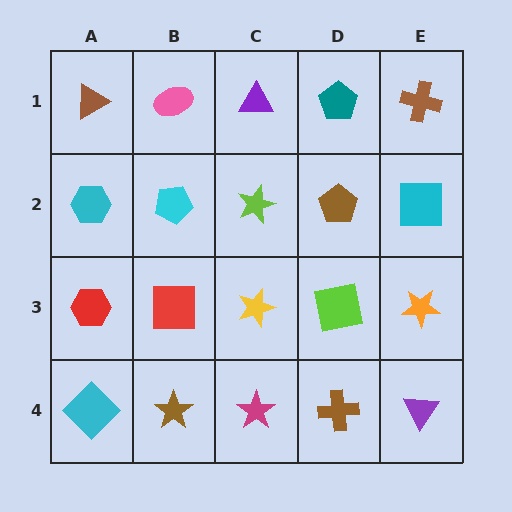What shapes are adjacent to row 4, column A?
A red hexagon (row 3, column A), a brown star (row 4, column B).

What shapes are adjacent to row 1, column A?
A cyan hexagon (row 2, column A), a pink ellipse (row 1, column B).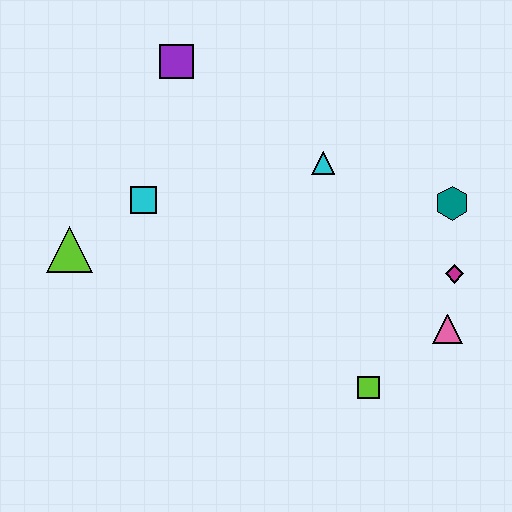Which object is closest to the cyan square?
The lime triangle is closest to the cyan square.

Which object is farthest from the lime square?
The purple square is farthest from the lime square.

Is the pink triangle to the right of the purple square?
Yes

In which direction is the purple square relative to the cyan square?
The purple square is above the cyan square.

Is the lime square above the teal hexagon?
No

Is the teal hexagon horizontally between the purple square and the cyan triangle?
No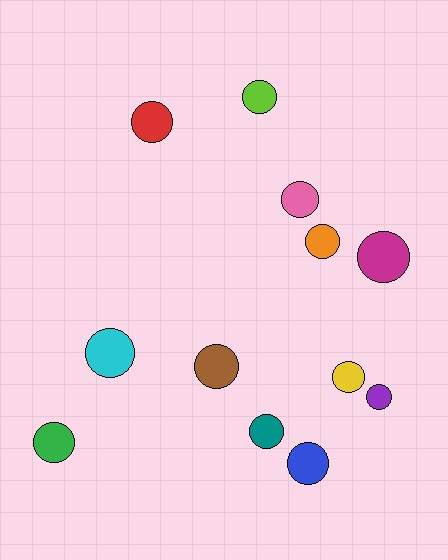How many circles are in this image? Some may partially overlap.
There are 12 circles.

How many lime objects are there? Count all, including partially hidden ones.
There is 1 lime object.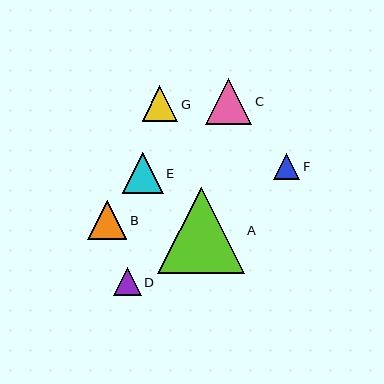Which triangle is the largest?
Triangle A is the largest with a size of approximately 87 pixels.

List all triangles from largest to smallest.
From largest to smallest: A, C, E, B, G, D, F.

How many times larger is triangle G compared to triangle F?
Triangle G is approximately 1.4 times the size of triangle F.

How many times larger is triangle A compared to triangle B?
Triangle A is approximately 2.2 times the size of triangle B.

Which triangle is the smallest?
Triangle F is the smallest with a size of approximately 26 pixels.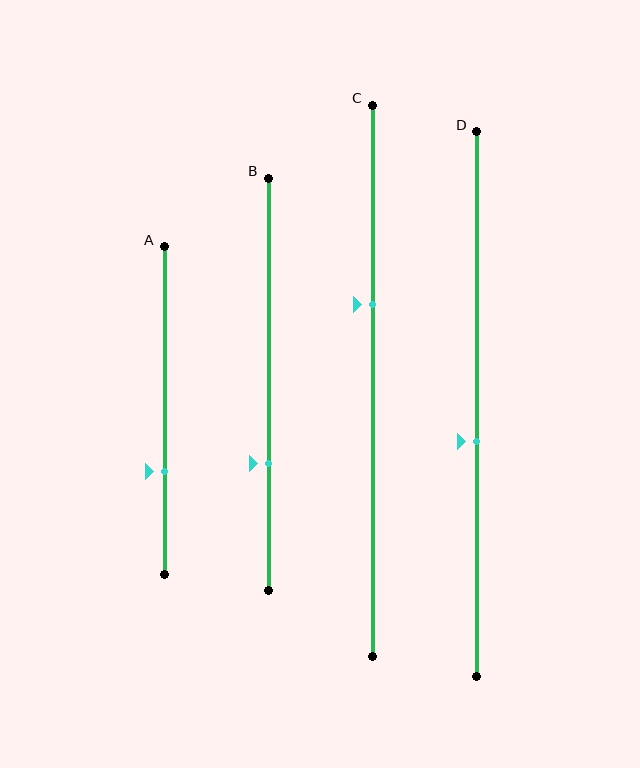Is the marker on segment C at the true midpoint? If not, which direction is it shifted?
No, the marker on segment C is shifted upward by about 14% of the segment length.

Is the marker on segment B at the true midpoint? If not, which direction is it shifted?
No, the marker on segment B is shifted downward by about 19% of the segment length.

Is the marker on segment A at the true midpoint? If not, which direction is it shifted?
No, the marker on segment A is shifted downward by about 19% of the segment length.